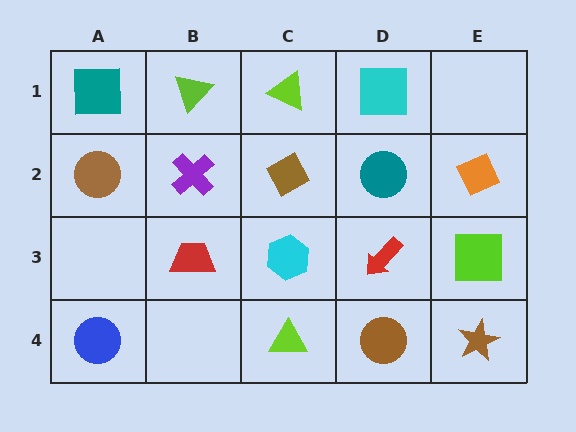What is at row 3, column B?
A red trapezoid.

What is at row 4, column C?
A lime triangle.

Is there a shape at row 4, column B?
No, that cell is empty.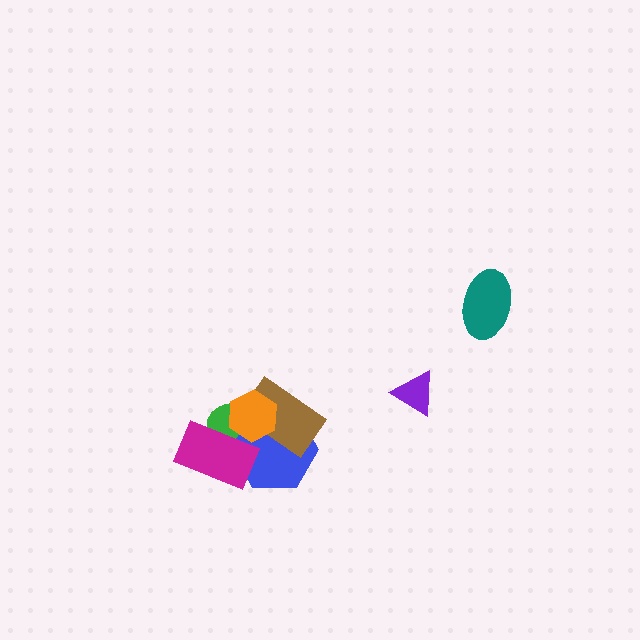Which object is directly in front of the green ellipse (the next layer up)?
The blue hexagon is directly in front of the green ellipse.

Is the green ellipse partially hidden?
Yes, it is partially covered by another shape.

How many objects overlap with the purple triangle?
0 objects overlap with the purple triangle.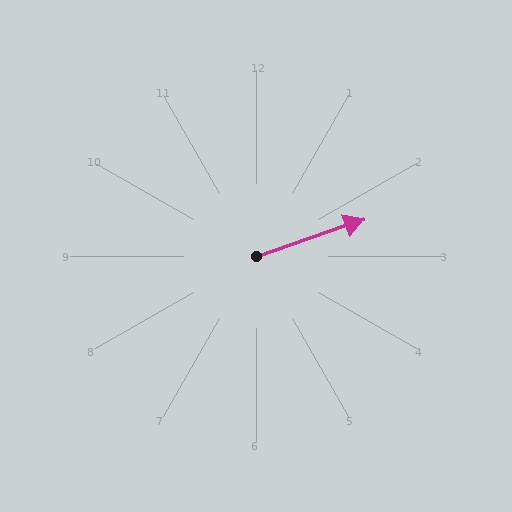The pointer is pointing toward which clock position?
Roughly 2 o'clock.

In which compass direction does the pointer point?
East.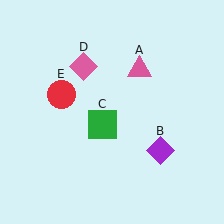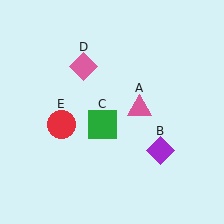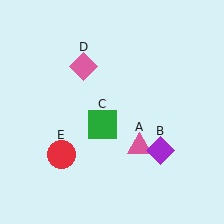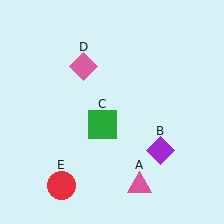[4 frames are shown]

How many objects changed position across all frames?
2 objects changed position: pink triangle (object A), red circle (object E).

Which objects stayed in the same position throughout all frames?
Purple diamond (object B) and green square (object C) and pink diamond (object D) remained stationary.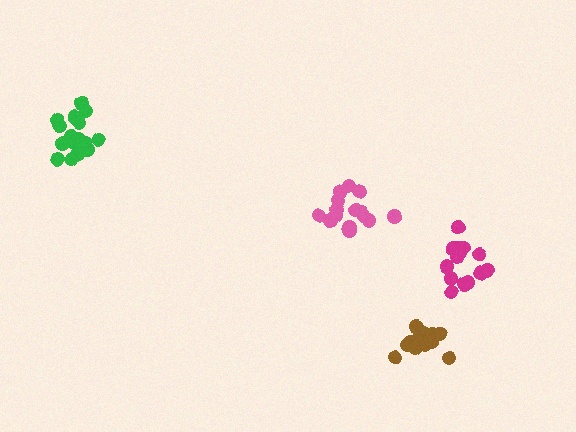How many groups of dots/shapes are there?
There are 4 groups.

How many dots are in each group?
Group 1: 15 dots, Group 2: 14 dots, Group 3: 18 dots, Group 4: 13 dots (60 total).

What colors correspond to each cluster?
The clusters are colored: pink, magenta, green, brown.